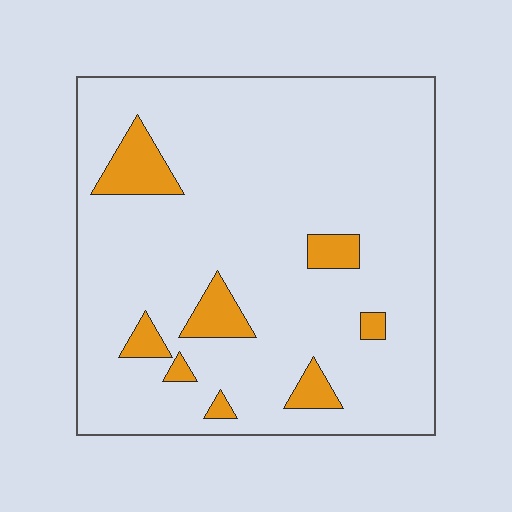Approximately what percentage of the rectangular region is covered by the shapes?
Approximately 10%.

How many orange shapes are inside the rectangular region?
8.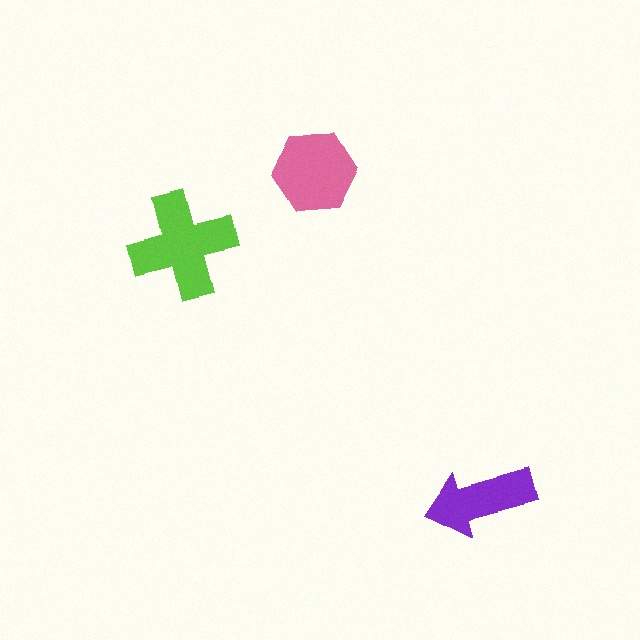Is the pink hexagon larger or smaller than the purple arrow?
Larger.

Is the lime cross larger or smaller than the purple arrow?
Larger.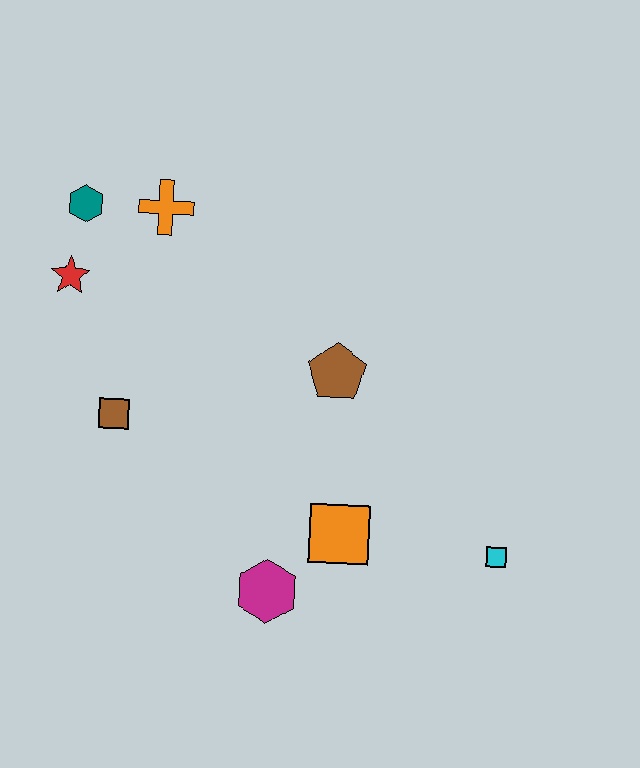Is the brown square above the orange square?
Yes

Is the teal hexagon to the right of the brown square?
No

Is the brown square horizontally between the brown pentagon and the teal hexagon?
Yes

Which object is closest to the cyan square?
The orange square is closest to the cyan square.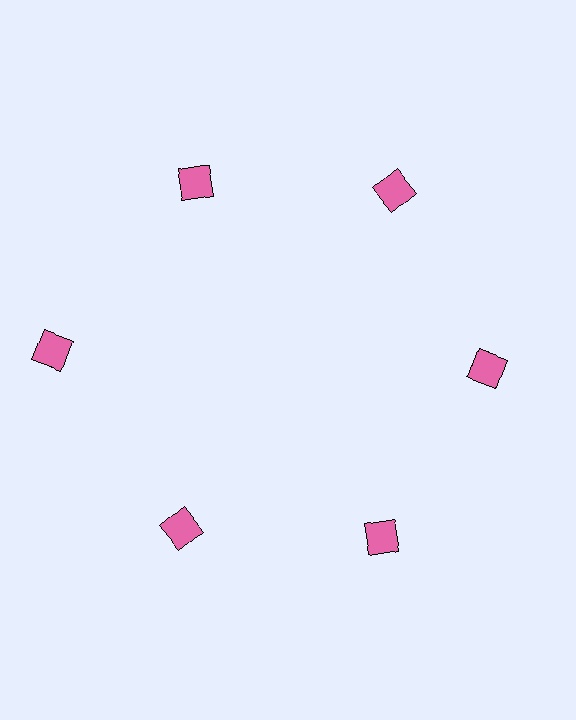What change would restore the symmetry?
The symmetry would be restored by moving it inward, back onto the ring so that all 6 diamonds sit at equal angles and equal distance from the center.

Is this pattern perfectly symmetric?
No. The 6 pink diamonds are arranged in a ring, but one element near the 9 o'clock position is pushed outward from the center, breaking the 6-fold rotational symmetry.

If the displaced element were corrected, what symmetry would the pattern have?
It would have 6-fold rotational symmetry — the pattern would map onto itself every 60 degrees.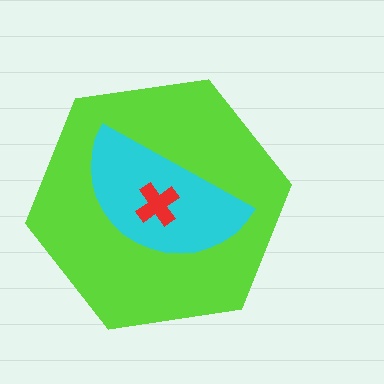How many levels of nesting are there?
3.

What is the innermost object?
The red cross.